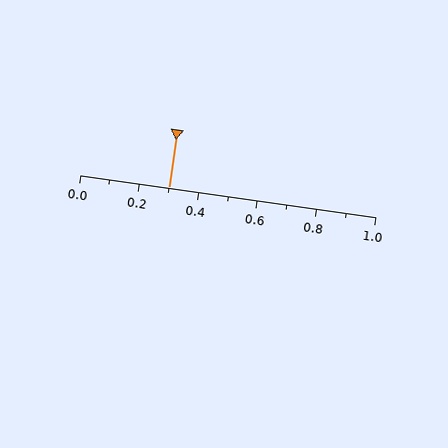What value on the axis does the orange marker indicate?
The marker indicates approximately 0.3.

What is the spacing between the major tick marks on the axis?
The major ticks are spaced 0.2 apart.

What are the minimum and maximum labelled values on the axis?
The axis runs from 0.0 to 1.0.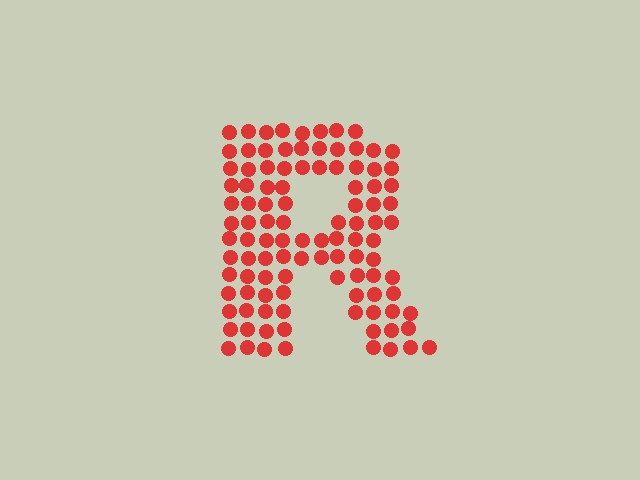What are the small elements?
The small elements are circles.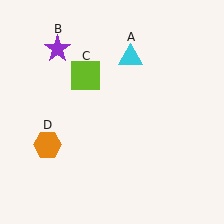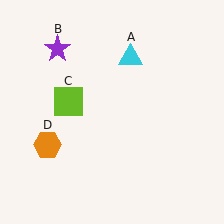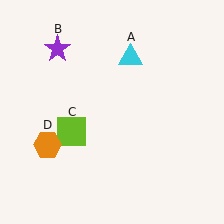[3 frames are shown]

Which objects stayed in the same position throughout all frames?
Cyan triangle (object A) and purple star (object B) and orange hexagon (object D) remained stationary.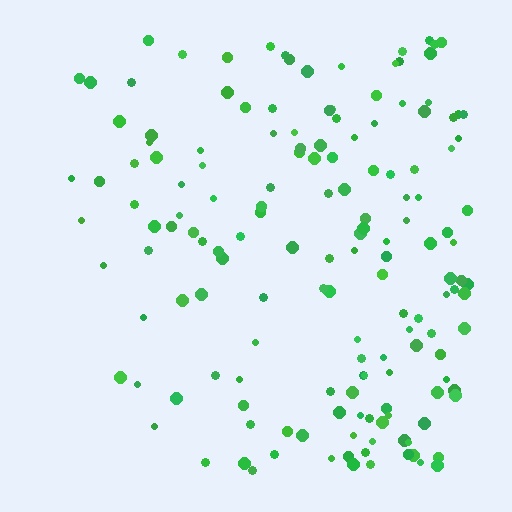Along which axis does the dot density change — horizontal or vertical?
Horizontal.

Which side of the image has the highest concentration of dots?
The right.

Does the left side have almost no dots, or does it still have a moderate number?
Still a moderate number, just noticeably fewer than the right.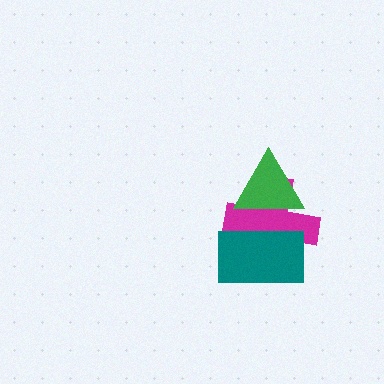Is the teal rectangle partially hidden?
Yes, it is partially covered by another shape.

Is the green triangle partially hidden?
No, no other shape covers it.